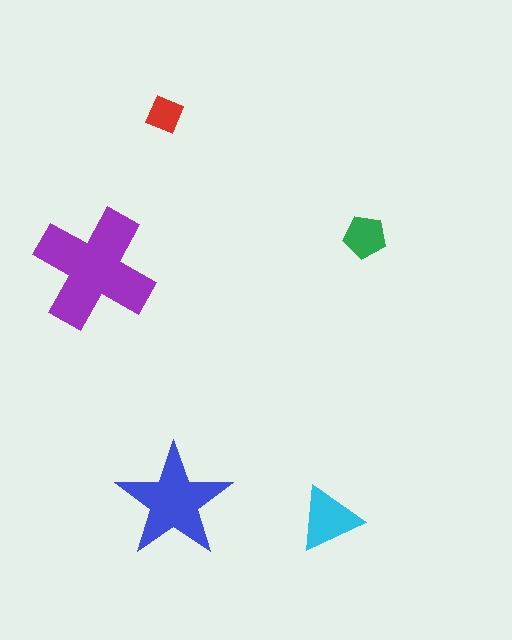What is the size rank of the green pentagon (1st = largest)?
4th.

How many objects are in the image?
There are 5 objects in the image.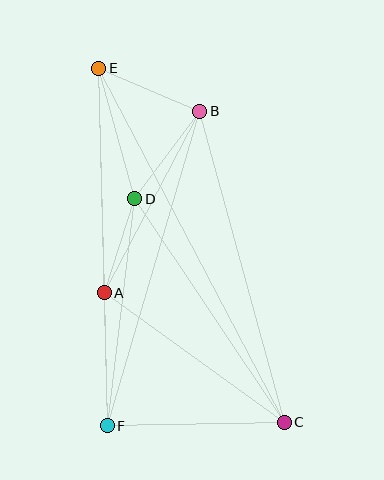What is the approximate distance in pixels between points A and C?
The distance between A and C is approximately 222 pixels.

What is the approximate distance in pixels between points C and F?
The distance between C and F is approximately 177 pixels.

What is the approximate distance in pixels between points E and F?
The distance between E and F is approximately 358 pixels.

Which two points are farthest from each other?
Points C and E are farthest from each other.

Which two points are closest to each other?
Points A and D are closest to each other.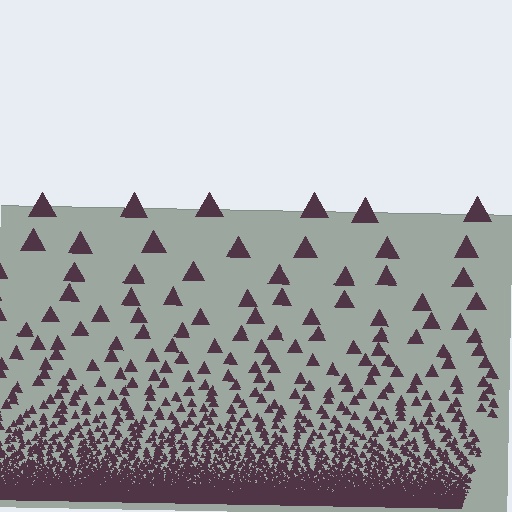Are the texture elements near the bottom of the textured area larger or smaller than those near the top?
Smaller. The gradient is inverted — elements near the bottom are smaller and denser.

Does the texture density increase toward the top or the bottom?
Density increases toward the bottom.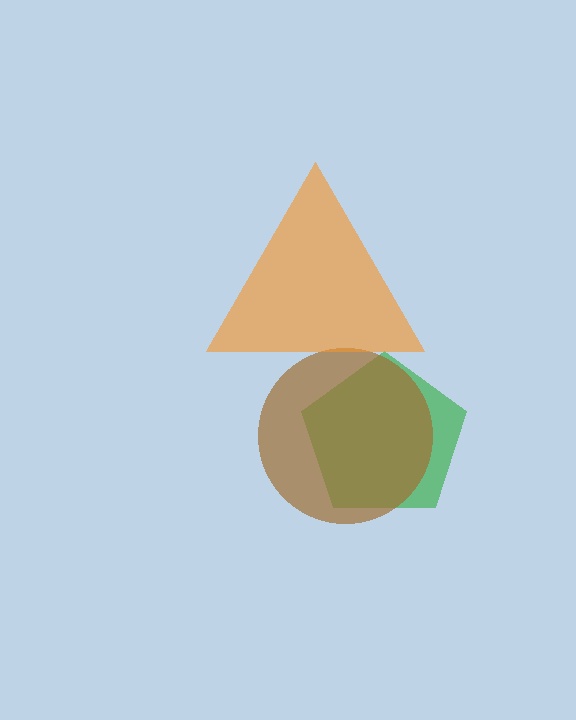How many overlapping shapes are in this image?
There are 3 overlapping shapes in the image.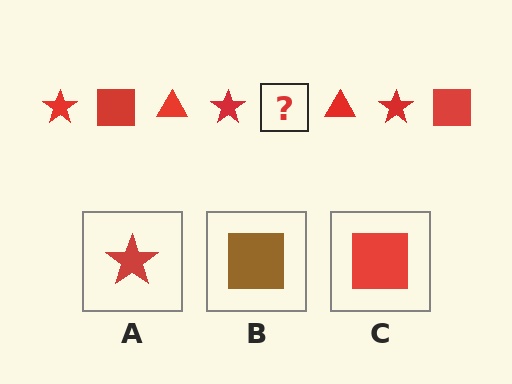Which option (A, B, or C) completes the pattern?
C.